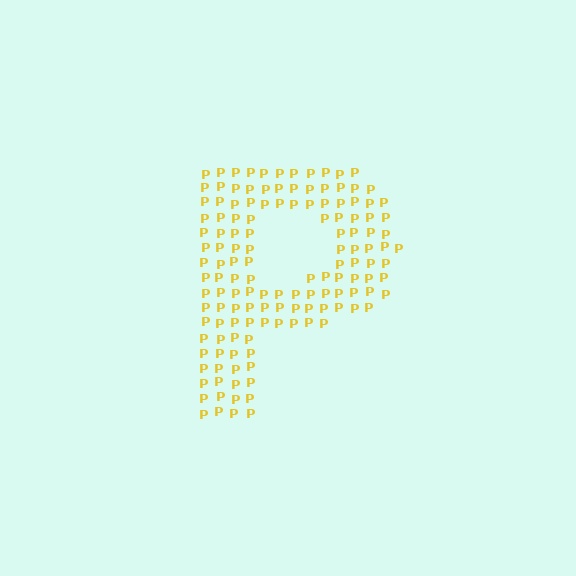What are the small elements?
The small elements are letter P's.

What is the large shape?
The large shape is the letter P.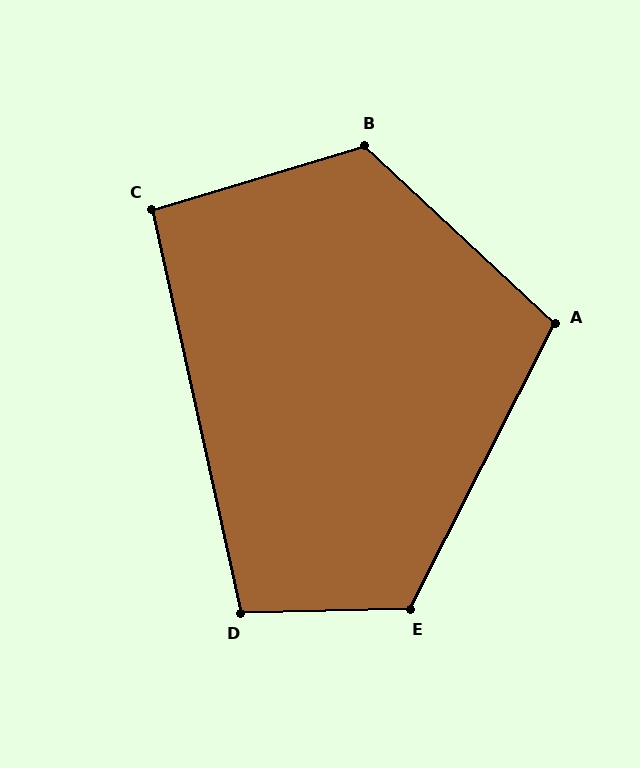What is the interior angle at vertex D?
Approximately 101 degrees (obtuse).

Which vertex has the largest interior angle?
B, at approximately 120 degrees.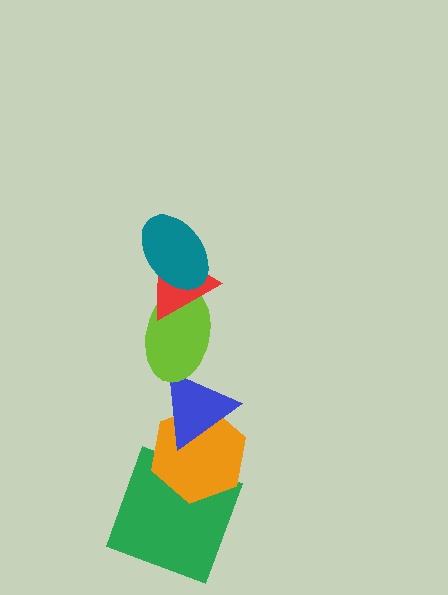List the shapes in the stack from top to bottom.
From top to bottom: the teal ellipse, the red triangle, the lime ellipse, the blue triangle, the orange hexagon, the green square.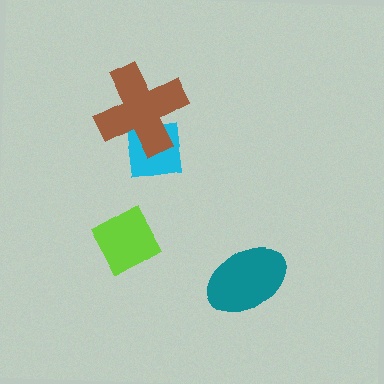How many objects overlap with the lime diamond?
0 objects overlap with the lime diamond.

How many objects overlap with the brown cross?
1 object overlaps with the brown cross.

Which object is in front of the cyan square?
The brown cross is in front of the cyan square.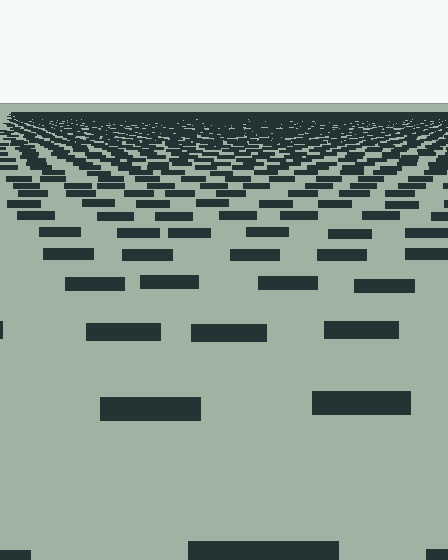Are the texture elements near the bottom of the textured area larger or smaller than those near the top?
Larger. Near the bottom, elements are closer to the viewer and appear at a bigger on-screen size.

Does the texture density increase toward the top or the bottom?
Density increases toward the top.